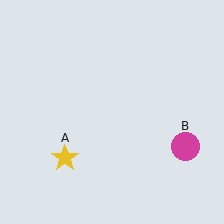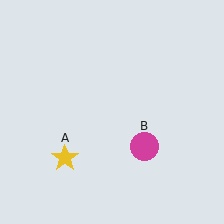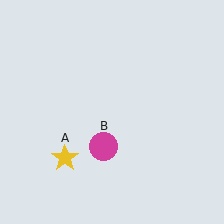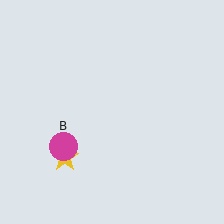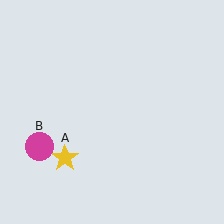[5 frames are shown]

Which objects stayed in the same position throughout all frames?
Yellow star (object A) remained stationary.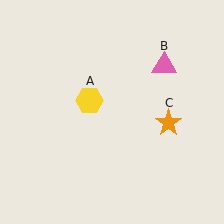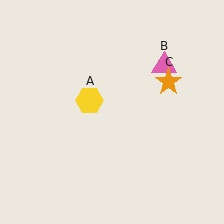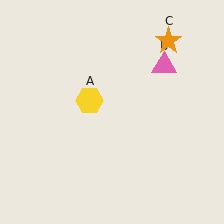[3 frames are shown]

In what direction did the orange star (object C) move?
The orange star (object C) moved up.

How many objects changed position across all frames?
1 object changed position: orange star (object C).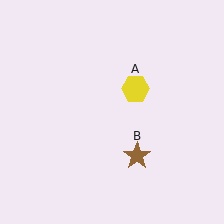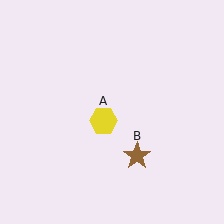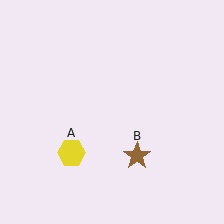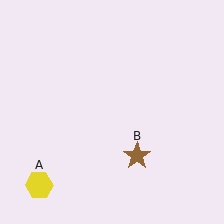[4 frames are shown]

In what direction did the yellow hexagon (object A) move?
The yellow hexagon (object A) moved down and to the left.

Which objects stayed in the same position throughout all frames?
Brown star (object B) remained stationary.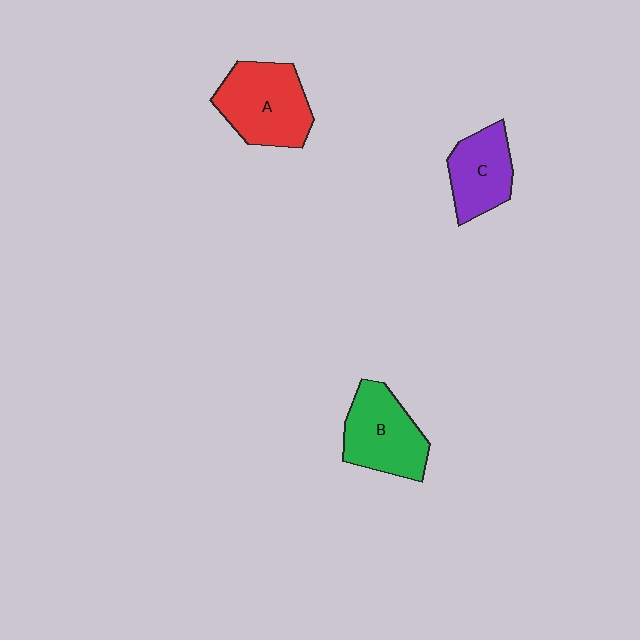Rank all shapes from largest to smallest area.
From largest to smallest: A (red), B (green), C (purple).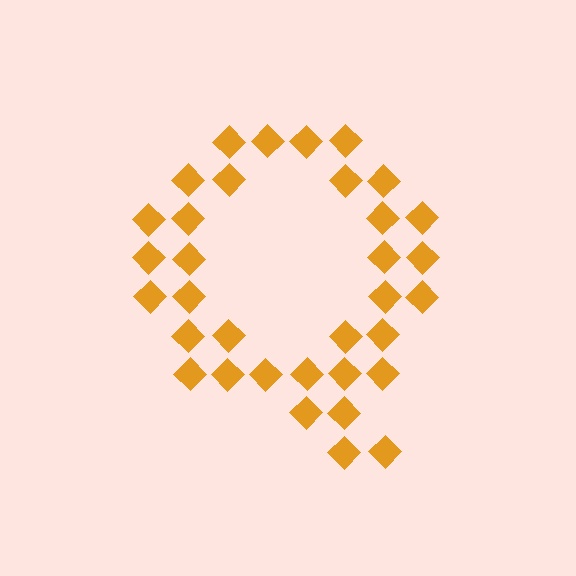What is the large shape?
The large shape is the letter Q.